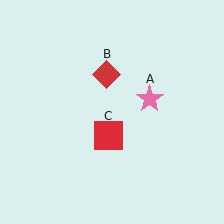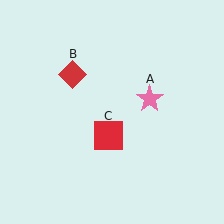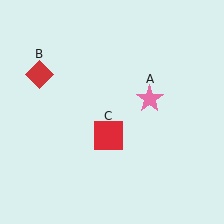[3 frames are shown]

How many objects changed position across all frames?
1 object changed position: red diamond (object B).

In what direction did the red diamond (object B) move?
The red diamond (object B) moved left.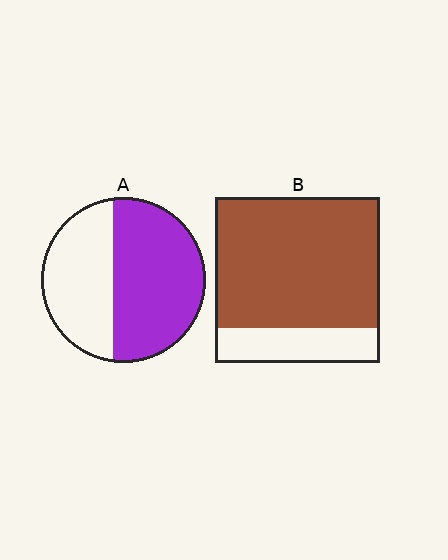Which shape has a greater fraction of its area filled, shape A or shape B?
Shape B.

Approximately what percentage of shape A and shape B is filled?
A is approximately 60% and B is approximately 80%.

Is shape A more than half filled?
Yes.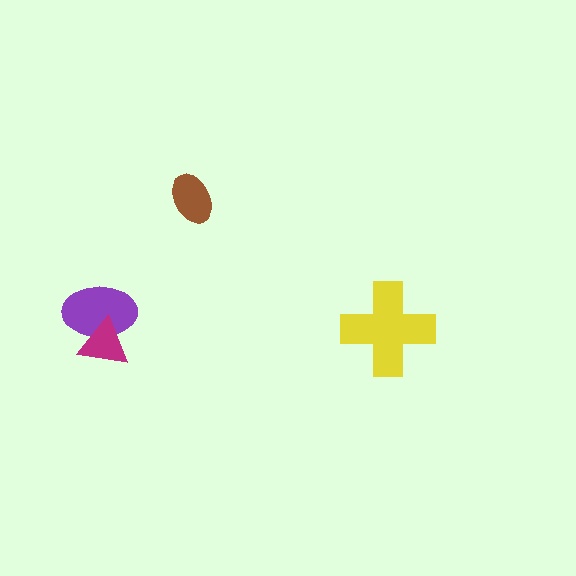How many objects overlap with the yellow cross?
0 objects overlap with the yellow cross.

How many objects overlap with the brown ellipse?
0 objects overlap with the brown ellipse.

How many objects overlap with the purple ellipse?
1 object overlaps with the purple ellipse.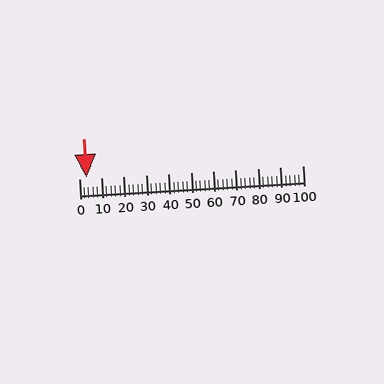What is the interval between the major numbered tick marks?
The major tick marks are spaced 10 units apart.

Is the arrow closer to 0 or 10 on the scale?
The arrow is closer to 0.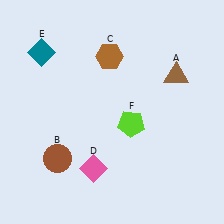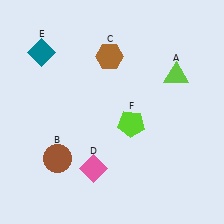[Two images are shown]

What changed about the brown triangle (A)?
In Image 1, A is brown. In Image 2, it changed to lime.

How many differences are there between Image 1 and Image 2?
There is 1 difference between the two images.